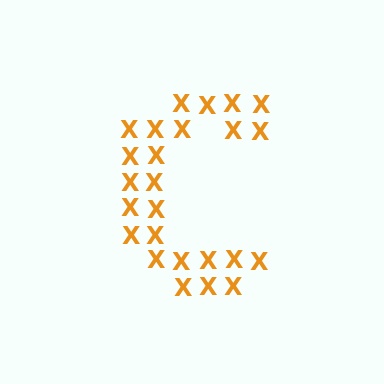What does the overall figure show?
The overall figure shows the letter C.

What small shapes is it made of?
It is made of small letter X's.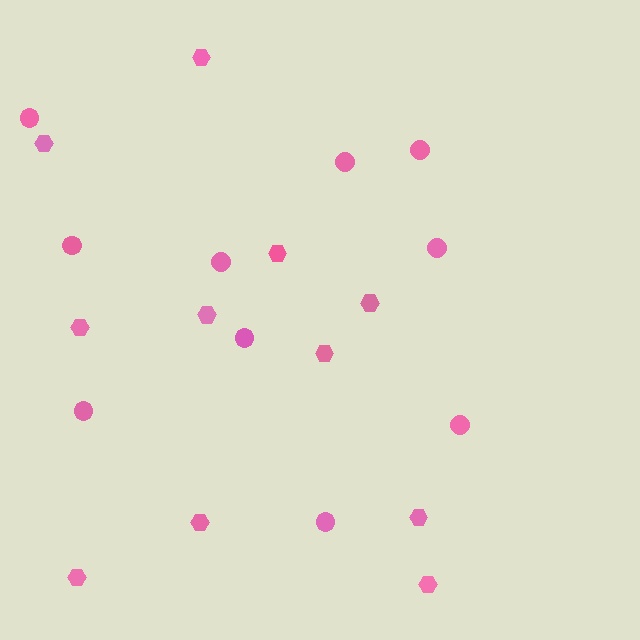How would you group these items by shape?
There are 2 groups: one group of circles (10) and one group of hexagons (11).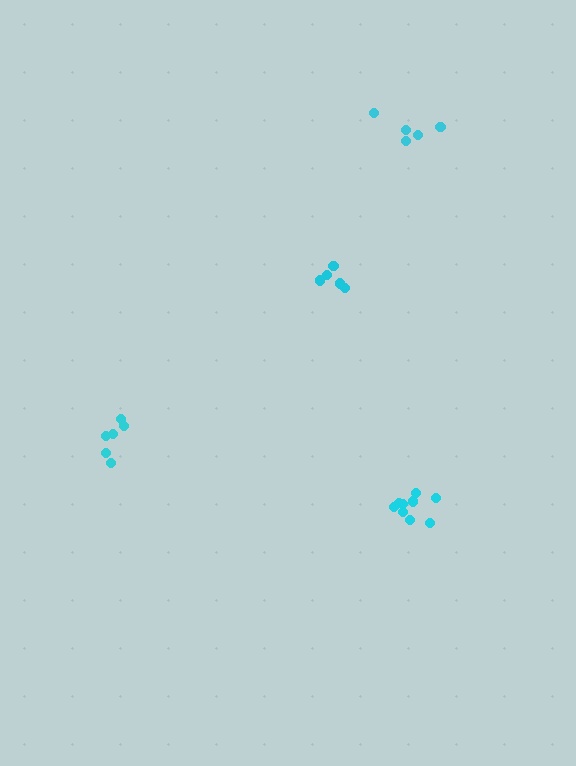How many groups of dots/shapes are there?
There are 4 groups.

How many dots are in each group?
Group 1: 5 dots, Group 2: 5 dots, Group 3: 6 dots, Group 4: 9 dots (25 total).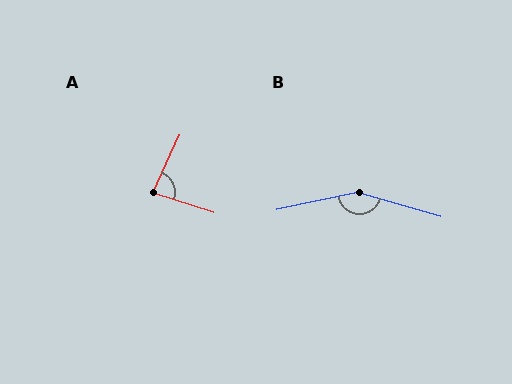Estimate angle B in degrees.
Approximately 152 degrees.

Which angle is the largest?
B, at approximately 152 degrees.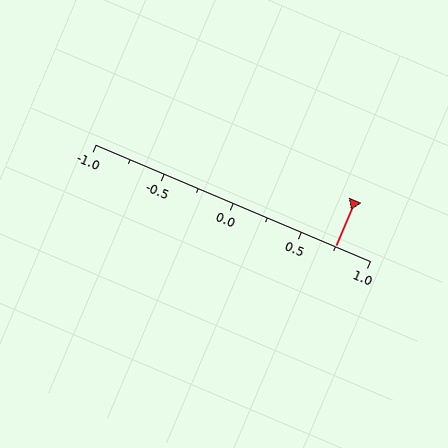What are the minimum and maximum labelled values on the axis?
The axis runs from -1.0 to 1.0.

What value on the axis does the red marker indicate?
The marker indicates approximately 0.75.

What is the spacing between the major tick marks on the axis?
The major ticks are spaced 0.5 apart.